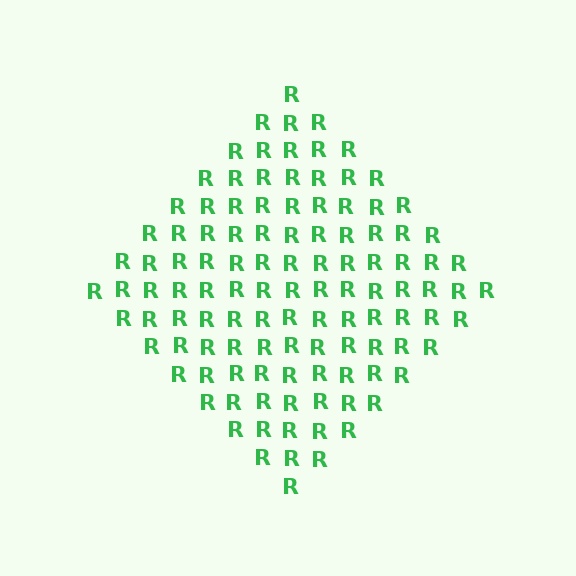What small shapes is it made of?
It is made of small letter R's.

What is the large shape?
The large shape is a diamond.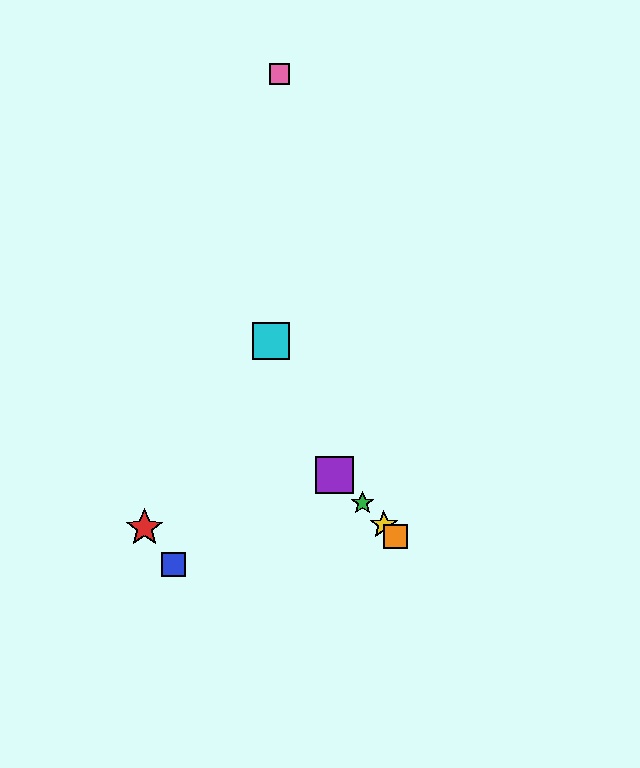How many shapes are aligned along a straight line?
4 shapes (the green star, the yellow star, the purple square, the orange square) are aligned along a straight line.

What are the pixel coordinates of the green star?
The green star is at (362, 503).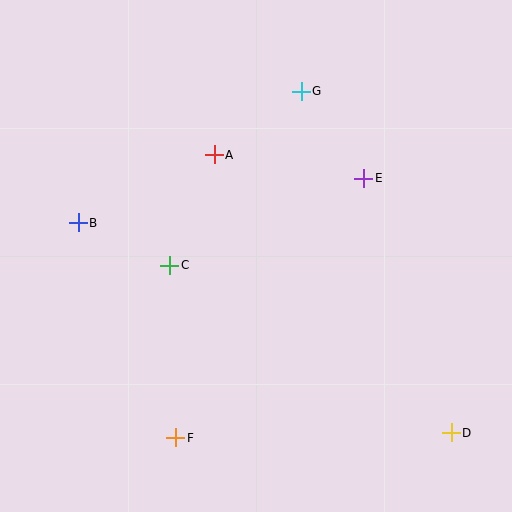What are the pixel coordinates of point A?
Point A is at (214, 155).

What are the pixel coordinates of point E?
Point E is at (364, 178).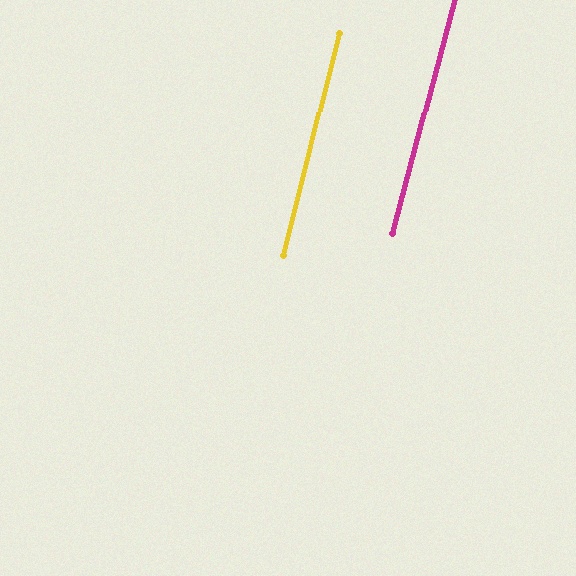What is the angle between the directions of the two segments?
Approximately 1 degree.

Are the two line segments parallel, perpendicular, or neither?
Parallel — their directions differ by only 0.7°.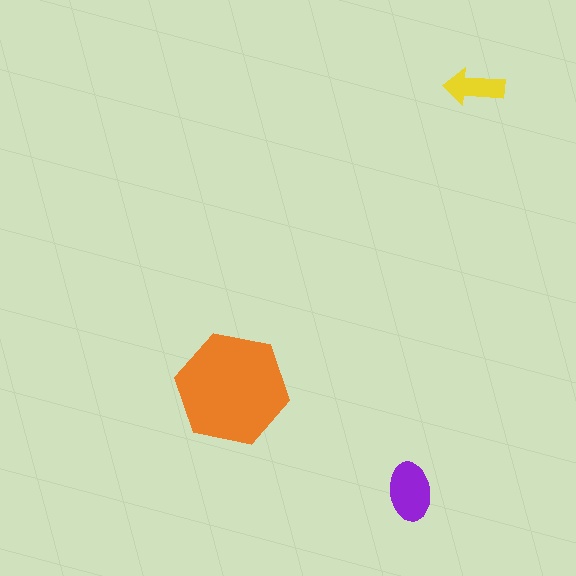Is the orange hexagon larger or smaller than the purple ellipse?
Larger.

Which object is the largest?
The orange hexagon.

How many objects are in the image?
There are 3 objects in the image.